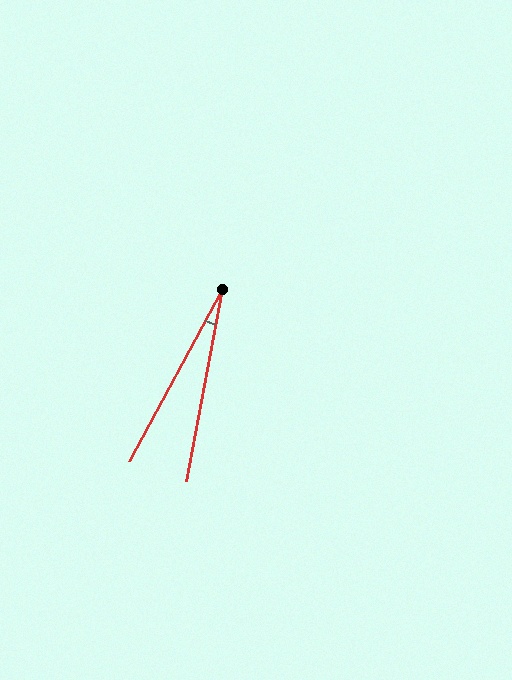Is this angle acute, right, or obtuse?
It is acute.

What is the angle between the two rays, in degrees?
Approximately 18 degrees.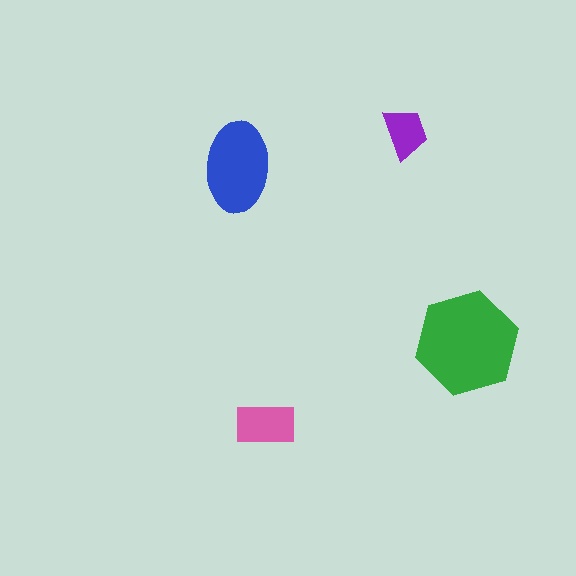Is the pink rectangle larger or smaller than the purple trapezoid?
Larger.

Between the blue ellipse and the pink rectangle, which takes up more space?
The blue ellipse.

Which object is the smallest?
The purple trapezoid.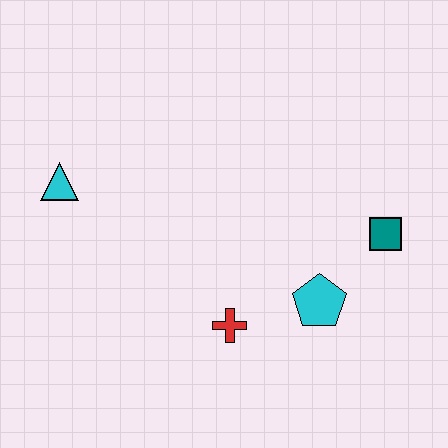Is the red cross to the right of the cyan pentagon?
No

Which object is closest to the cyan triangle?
The red cross is closest to the cyan triangle.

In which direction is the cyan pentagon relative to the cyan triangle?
The cyan pentagon is to the right of the cyan triangle.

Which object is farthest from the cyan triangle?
The teal square is farthest from the cyan triangle.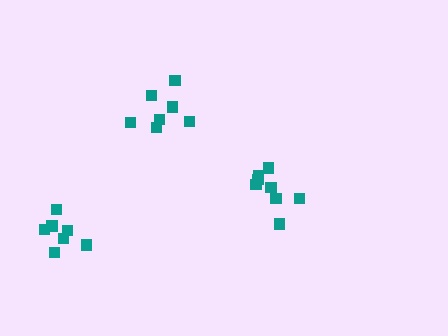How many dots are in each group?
Group 1: 9 dots, Group 2: 7 dots, Group 3: 7 dots (23 total).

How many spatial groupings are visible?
There are 3 spatial groupings.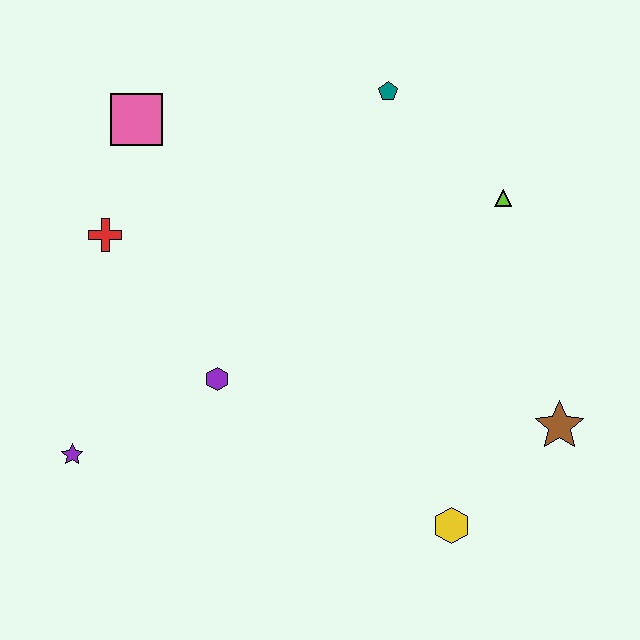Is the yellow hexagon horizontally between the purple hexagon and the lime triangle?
Yes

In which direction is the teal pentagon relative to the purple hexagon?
The teal pentagon is above the purple hexagon.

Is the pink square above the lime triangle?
Yes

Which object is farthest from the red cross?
The brown star is farthest from the red cross.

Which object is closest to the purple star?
The purple hexagon is closest to the purple star.